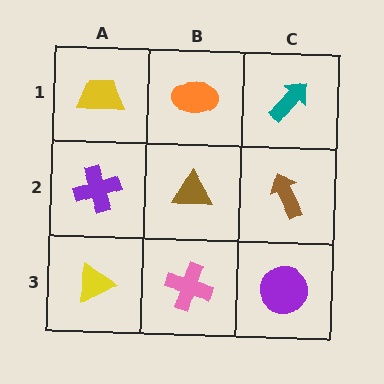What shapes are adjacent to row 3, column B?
A brown triangle (row 2, column B), a yellow triangle (row 3, column A), a purple circle (row 3, column C).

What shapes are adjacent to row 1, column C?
A brown arrow (row 2, column C), an orange ellipse (row 1, column B).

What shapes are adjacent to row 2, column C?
A teal arrow (row 1, column C), a purple circle (row 3, column C), a brown triangle (row 2, column B).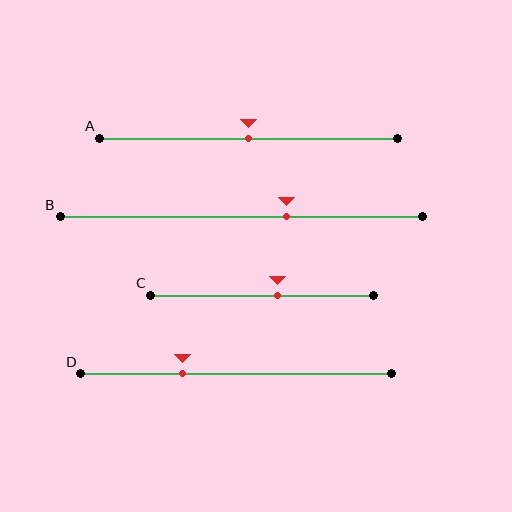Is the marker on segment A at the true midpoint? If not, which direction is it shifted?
Yes, the marker on segment A is at the true midpoint.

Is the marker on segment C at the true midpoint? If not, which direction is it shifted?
No, the marker on segment C is shifted to the right by about 7% of the segment length.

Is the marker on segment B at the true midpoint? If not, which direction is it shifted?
No, the marker on segment B is shifted to the right by about 12% of the segment length.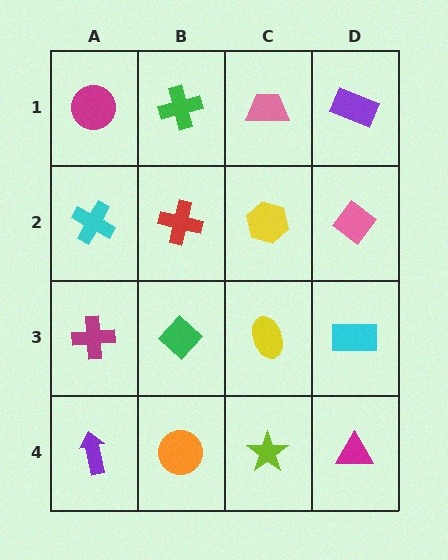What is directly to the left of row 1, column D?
A pink trapezoid.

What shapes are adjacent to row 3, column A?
A cyan cross (row 2, column A), a purple arrow (row 4, column A), a green diamond (row 3, column B).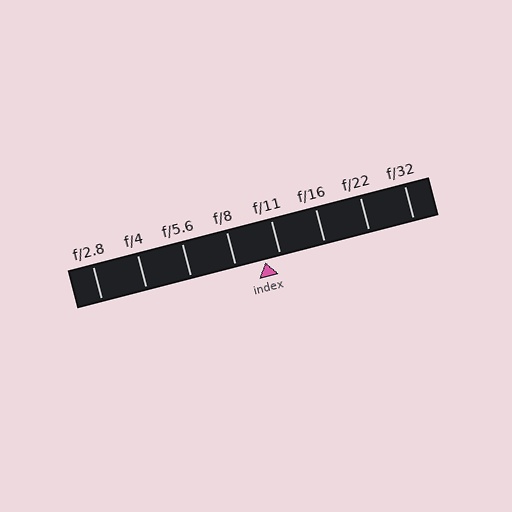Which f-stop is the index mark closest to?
The index mark is closest to f/11.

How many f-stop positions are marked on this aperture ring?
There are 8 f-stop positions marked.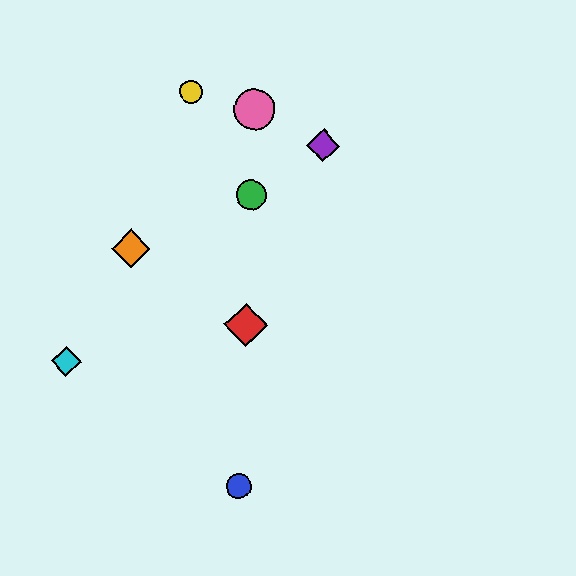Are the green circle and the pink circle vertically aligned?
Yes, both are at x≈251.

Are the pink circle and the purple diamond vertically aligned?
No, the pink circle is at x≈255 and the purple diamond is at x≈323.